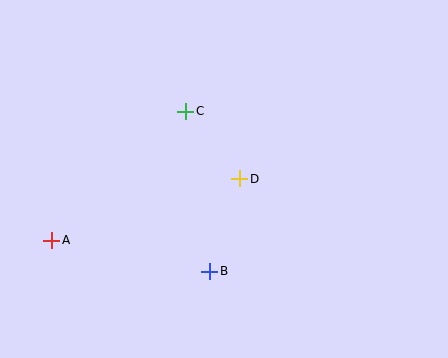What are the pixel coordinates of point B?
Point B is at (210, 271).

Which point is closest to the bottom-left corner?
Point A is closest to the bottom-left corner.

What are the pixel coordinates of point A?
Point A is at (52, 240).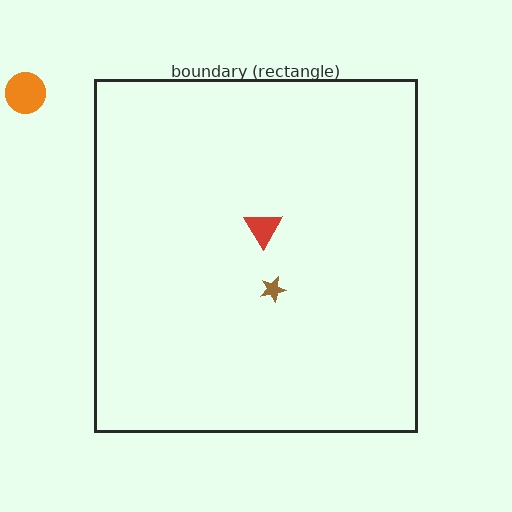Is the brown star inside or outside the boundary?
Inside.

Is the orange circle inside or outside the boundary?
Outside.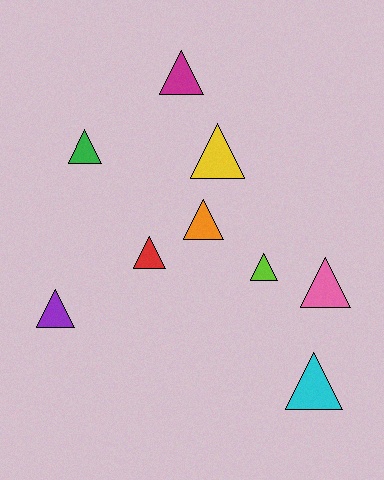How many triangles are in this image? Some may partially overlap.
There are 9 triangles.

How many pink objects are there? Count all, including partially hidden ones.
There is 1 pink object.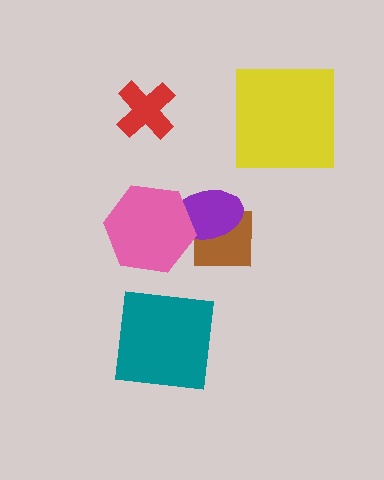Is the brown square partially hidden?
Yes, it is partially covered by another shape.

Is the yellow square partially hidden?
No, no other shape covers it.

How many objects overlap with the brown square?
2 objects overlap with the brown square.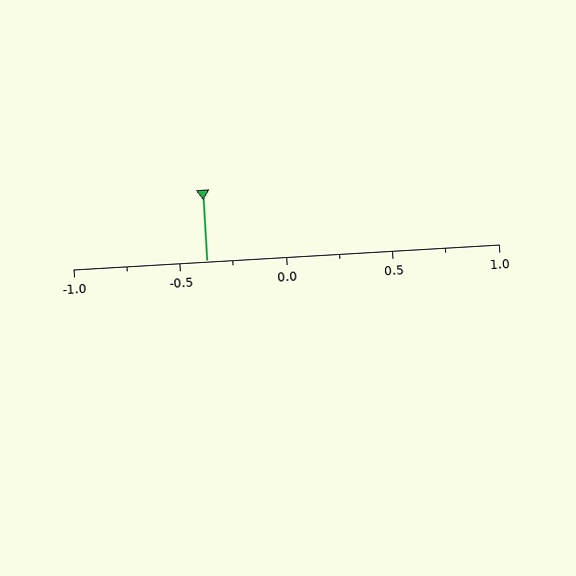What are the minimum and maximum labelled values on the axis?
The axis runs from -1.0 to 1.0.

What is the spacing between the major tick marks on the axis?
The major ticks are spaced 0.5 apart.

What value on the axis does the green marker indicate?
The marker indicates approximately -0.38.